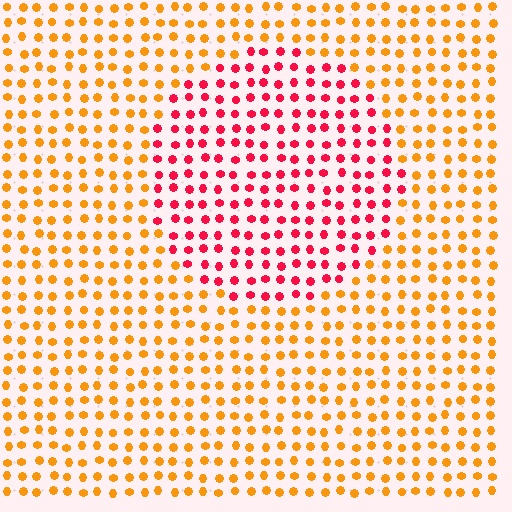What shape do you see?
I see a circle.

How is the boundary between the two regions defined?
The boundary is defined purely by a slight shift in hue (about 49 degrees). Spacing, size, and orientation are identical on both sides.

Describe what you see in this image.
The image is filled with small orange elements in a uniform arrangement. A circle-shaped region is visible where the elements are tinted to a slightly different hue, forming a subtle color boundary.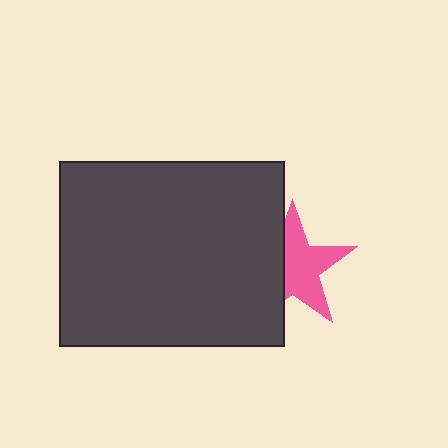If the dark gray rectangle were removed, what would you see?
You would see the complete pink star.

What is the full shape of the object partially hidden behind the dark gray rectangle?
The partially hidden object is a pink star.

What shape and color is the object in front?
The object in front is a dark gray rectangle.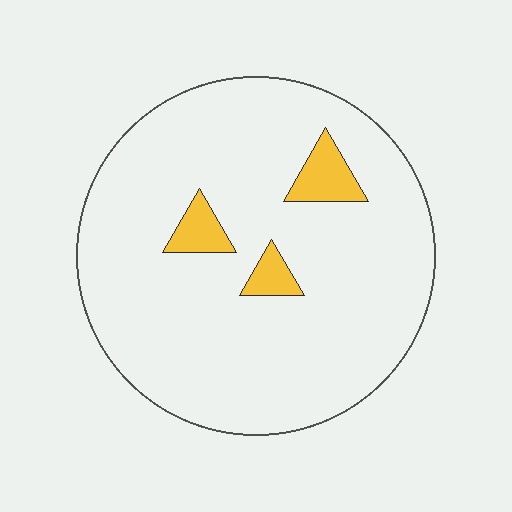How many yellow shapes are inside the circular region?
3.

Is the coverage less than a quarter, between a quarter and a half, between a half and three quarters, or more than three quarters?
Less than a quarter.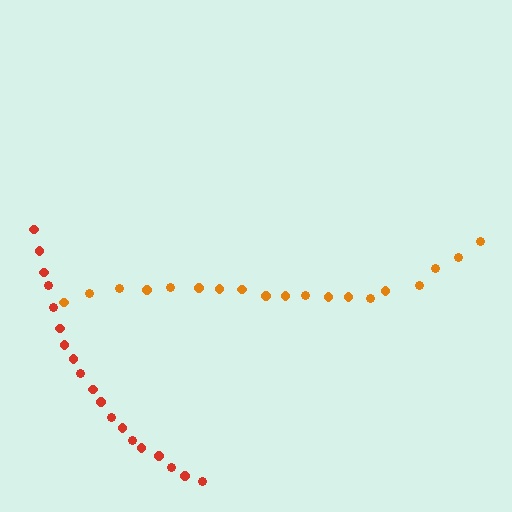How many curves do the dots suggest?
There are 2 distinct paths.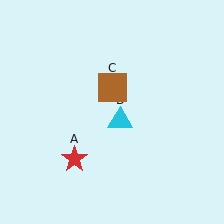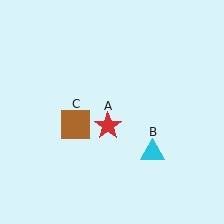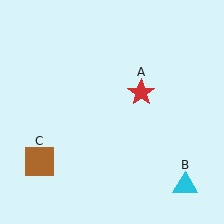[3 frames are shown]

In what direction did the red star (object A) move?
The red star (object A) moved up and to the right.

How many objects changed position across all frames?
3 objects changed position: red star (object A), cyan triangle (object B), brown square (object C).